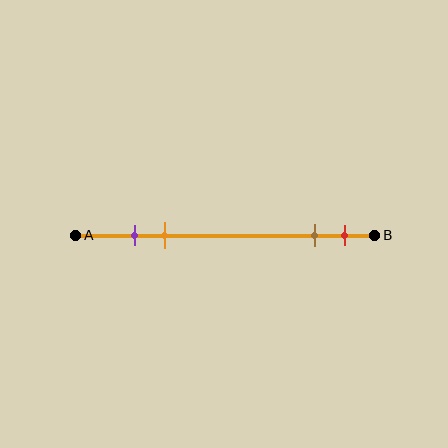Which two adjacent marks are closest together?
The purple and orange marks are the closest adjacent pair.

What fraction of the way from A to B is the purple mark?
The purple mark is approximately 20% (0.2) of the way from A to B.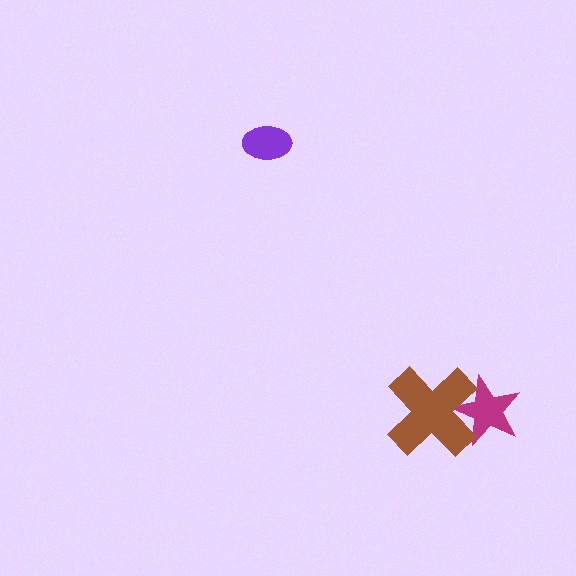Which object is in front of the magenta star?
The brown cross is in front of the magenta star.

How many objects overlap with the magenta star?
1 object overlaps with the magenta star.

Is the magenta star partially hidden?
Yes, it is partially covered by another shape.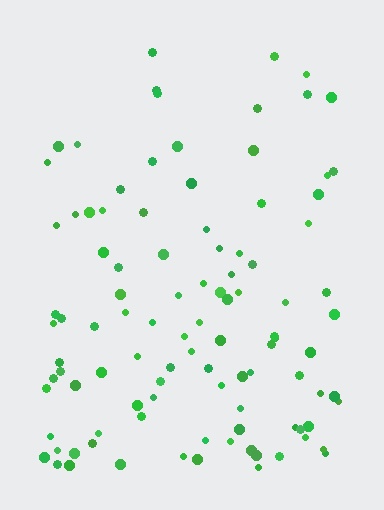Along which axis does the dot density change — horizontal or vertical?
Vertical.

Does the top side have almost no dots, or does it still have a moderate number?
Still a moderate number, just noticeably fewer than the bottom.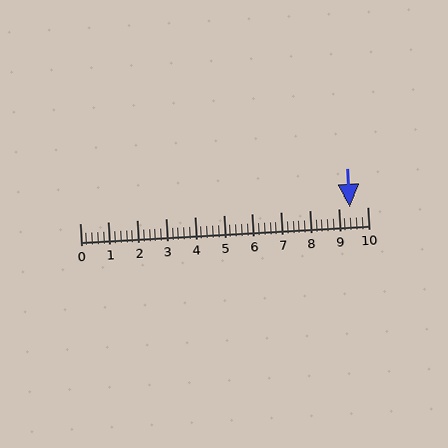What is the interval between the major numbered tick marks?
The major tick marks are spaced 1 units apart.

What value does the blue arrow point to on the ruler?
The blue arrow points to approximately 9.4.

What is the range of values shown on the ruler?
The ruler shows values from 0 to 10.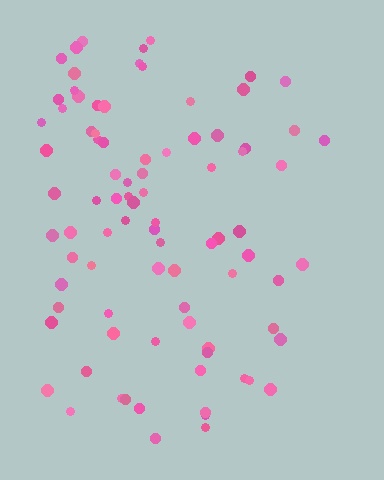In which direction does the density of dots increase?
From right to left, with the left side densest.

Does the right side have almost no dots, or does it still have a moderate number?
Still a moderate number, just noticeably fewer than the left.